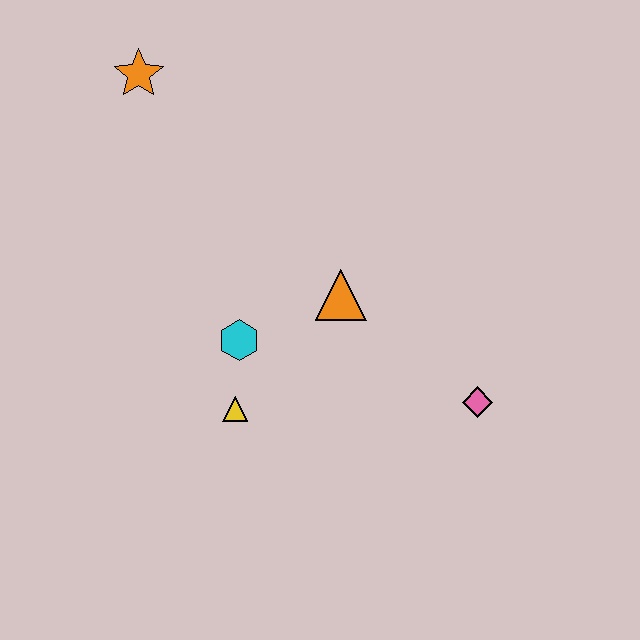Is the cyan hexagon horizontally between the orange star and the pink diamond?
Yes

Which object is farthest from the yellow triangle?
The orange star is farthest from the yellow triangle.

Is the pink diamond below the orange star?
Yes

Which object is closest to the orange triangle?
The cyan hexagon is closest to the orange triangle.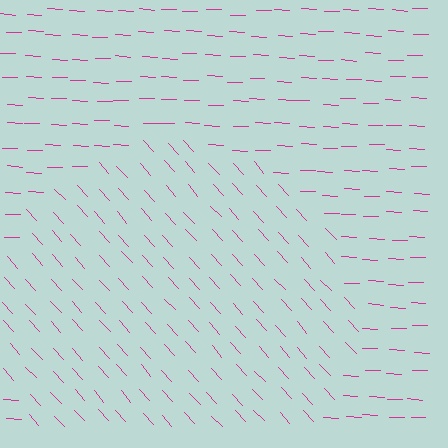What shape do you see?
I see a circle.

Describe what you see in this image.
The image is filled with small magenta line segments. A circle region in the image has lines oriented differently from the surrounding lines, creating a visible texture boundary.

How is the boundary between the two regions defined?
The boundary is defined purely by a change in line orientation (approximately 45 degrees difference). All lines are the same color and thickness.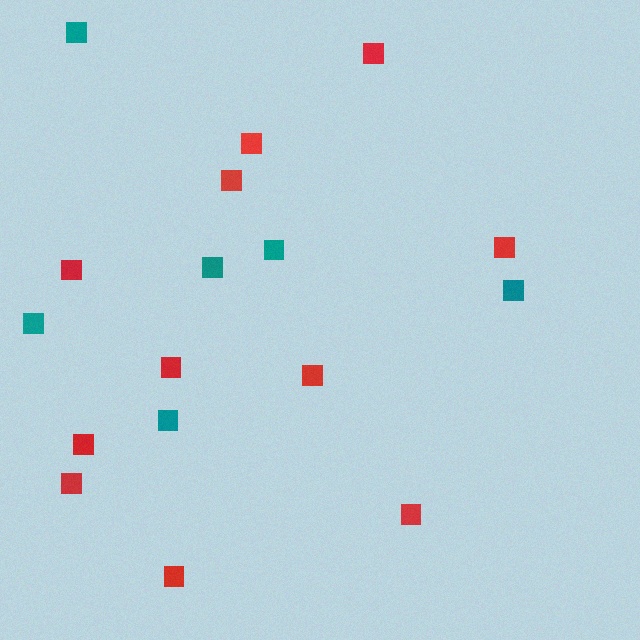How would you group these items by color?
There are 2 groups: one group of red squares (11) and one group of teal squares (6).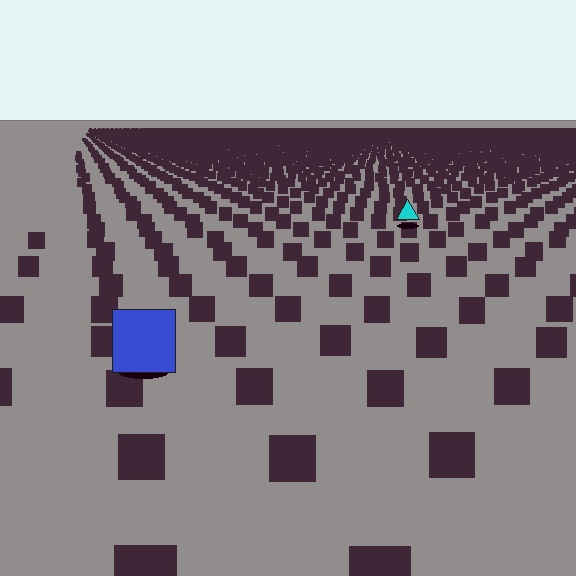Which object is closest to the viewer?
The blue square is closest. The texture marks near it are larger and more spread out.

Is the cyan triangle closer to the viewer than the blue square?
No. The blue square is closer — you can tell from the texture gradient: the ground texture is coarser near it.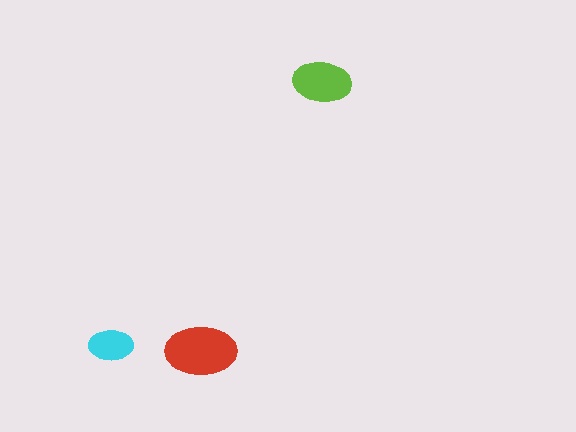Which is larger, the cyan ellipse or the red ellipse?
The red one.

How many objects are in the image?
There are 3 objects in the image.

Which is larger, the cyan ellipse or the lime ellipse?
The lime one.